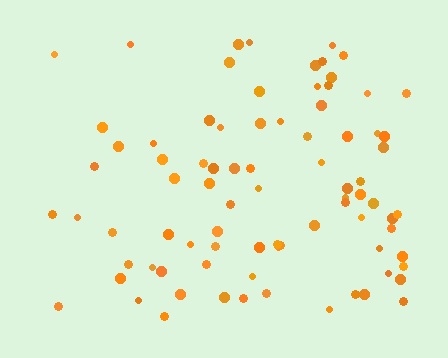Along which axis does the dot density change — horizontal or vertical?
Horizontal.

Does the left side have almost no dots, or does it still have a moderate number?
Still a moderate number, just noticeably fewer than the right.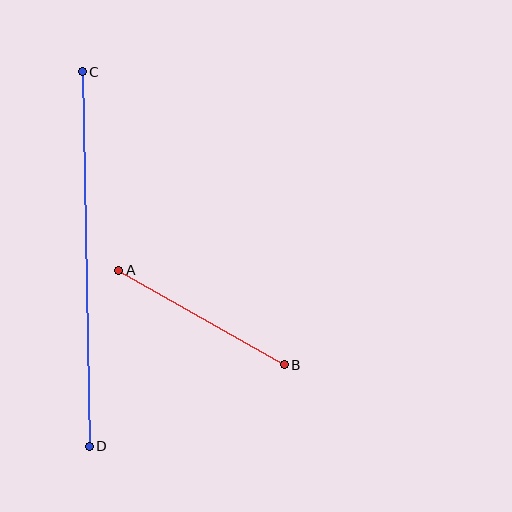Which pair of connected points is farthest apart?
Points C and D are farthest apart.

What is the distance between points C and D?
The distance is approximately 375 pixels.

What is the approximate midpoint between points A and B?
The midpoint is at approximately (202, 318) pixels.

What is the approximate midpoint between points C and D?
The midpoint is at approximately (86, 259) pixels.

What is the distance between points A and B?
The distance is approximately 191 pixels.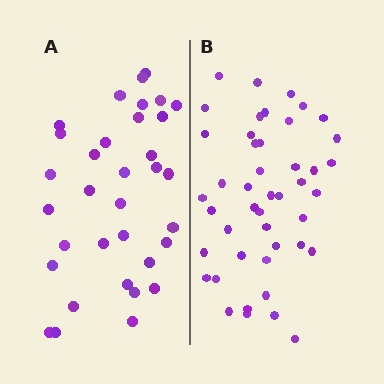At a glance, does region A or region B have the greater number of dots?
Region B (the right region) has more dots.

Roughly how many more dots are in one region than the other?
Region B has roughly 12 or so more dots than region A.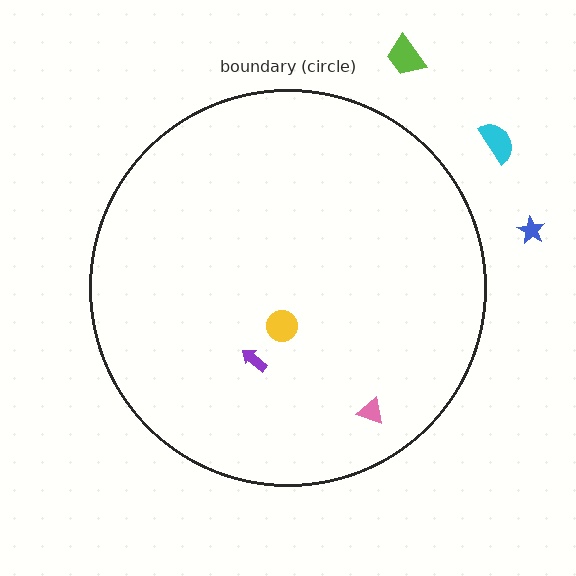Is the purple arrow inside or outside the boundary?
Inside.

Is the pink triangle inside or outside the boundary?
Inside.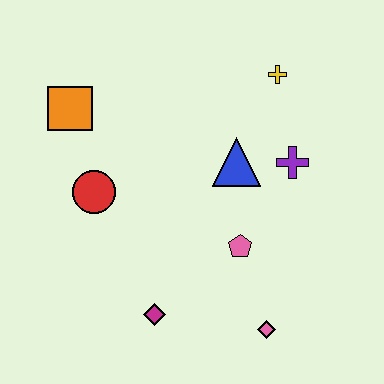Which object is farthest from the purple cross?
The orange square is farthest from the purple cross.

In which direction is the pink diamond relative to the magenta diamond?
The pink diamond is to the right of the magenta diamond.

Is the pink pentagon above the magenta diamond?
Yes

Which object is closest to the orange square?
The red circle is closest to the orange square.